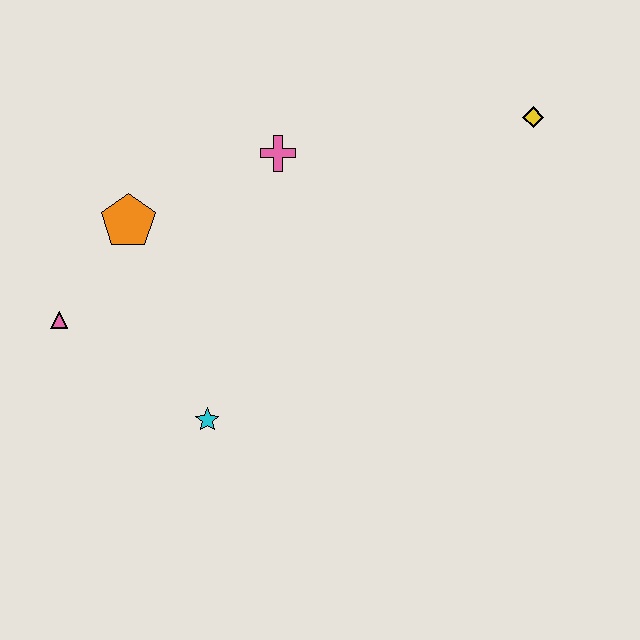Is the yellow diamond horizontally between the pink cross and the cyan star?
No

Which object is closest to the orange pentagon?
The pink triangle is closest to the orange pentagon.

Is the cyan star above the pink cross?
No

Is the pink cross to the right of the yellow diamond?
No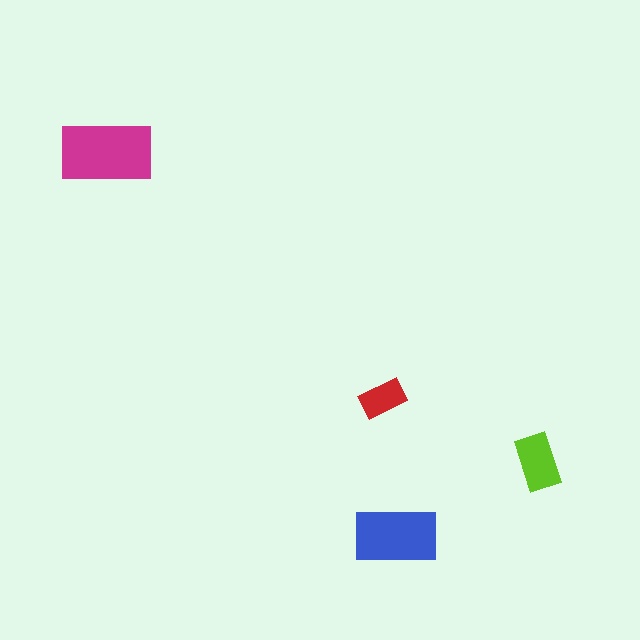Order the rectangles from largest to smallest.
the magenta one, the blue one, the lime one, the red one.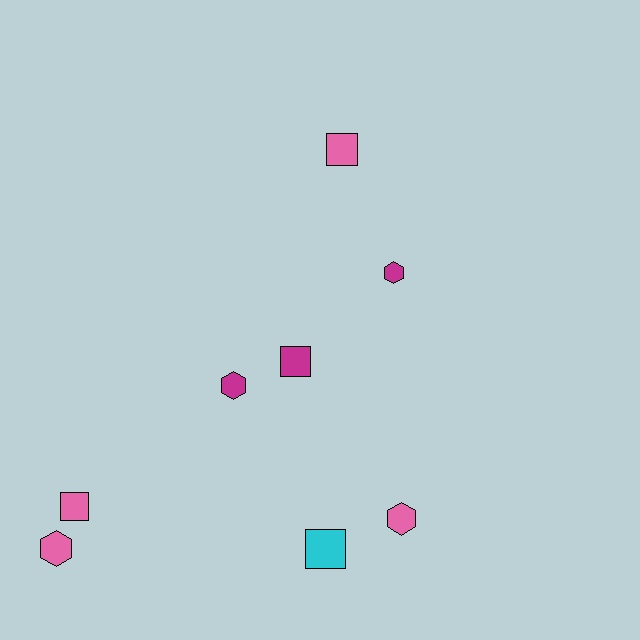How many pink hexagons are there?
There are 2 pink hexagons.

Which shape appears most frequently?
Square, with 4 objects.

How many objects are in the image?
There are 8 objects.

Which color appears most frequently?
Pink, with 4 objects.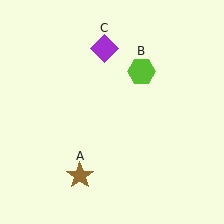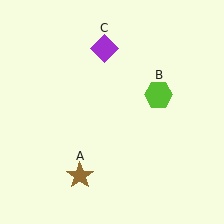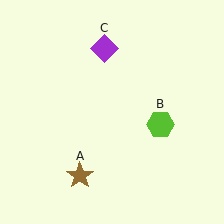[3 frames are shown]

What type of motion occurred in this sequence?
The lime hexagon (object B) rotated clockwise around the center of the scene.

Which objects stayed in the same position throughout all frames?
Brown star (object A) and purple diamond (object C) remained stationary.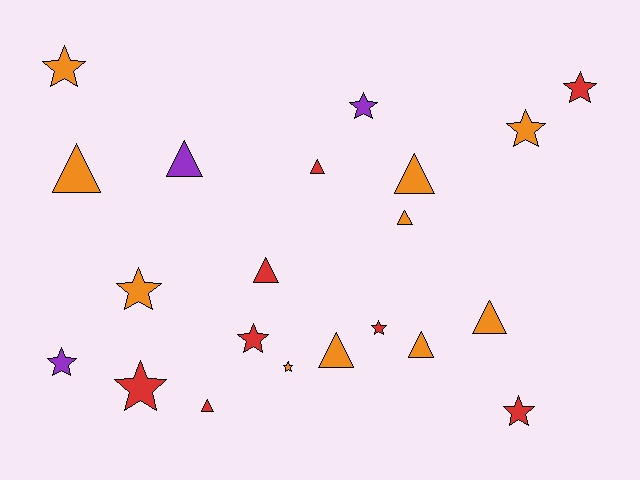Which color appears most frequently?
Orange, with 10 objects.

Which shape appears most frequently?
Star, with 11 objects.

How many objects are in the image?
There are 21 objects.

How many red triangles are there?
There are 3 red triangles.